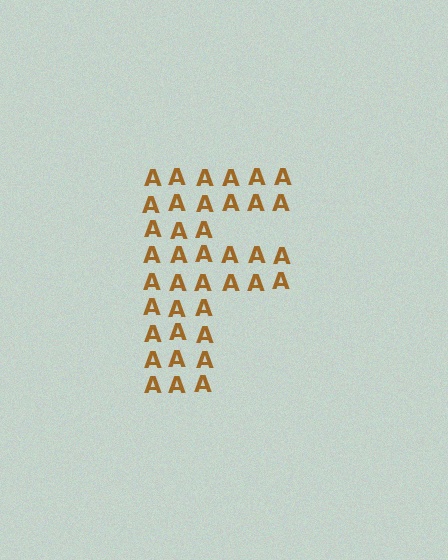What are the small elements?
The small elements are letter A's.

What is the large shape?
The large shape is the letter F.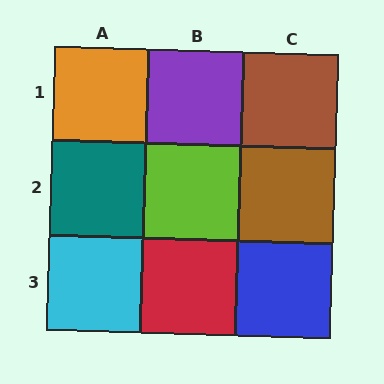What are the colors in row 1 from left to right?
Orange, purple, brown.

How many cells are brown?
2 cells are brown.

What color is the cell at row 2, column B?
Lime.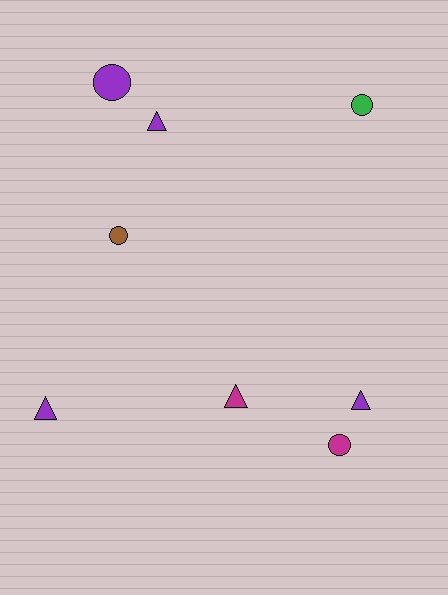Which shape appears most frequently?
Circle, with 4 objects.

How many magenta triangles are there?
There is 1 magenta triangle.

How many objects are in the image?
There are 8 objects.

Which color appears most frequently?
Purple, with 4 objects.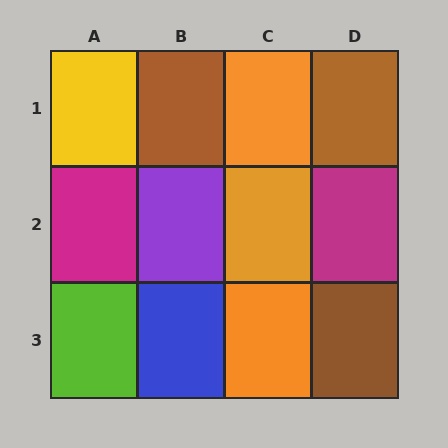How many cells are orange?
3 cells are orange.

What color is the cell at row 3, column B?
Blue.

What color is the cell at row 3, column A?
Lime.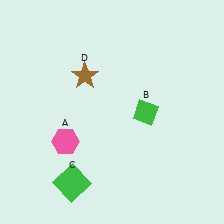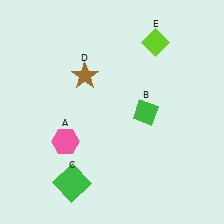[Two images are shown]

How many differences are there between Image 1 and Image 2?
There is 1 difference between the two images.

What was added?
A lime diamond (E) was added in Image 2.